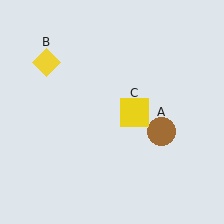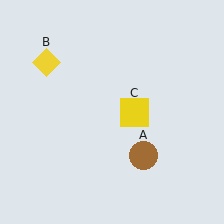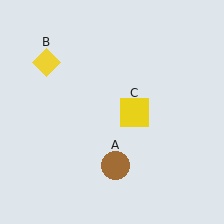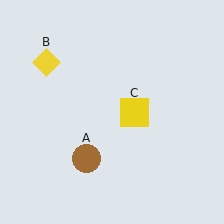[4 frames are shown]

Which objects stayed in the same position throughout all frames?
Yellow diamond (object B) and yellow square (object C) remained stationary.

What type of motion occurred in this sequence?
The brown circle (object A) rotated clockwise around the center of the scene.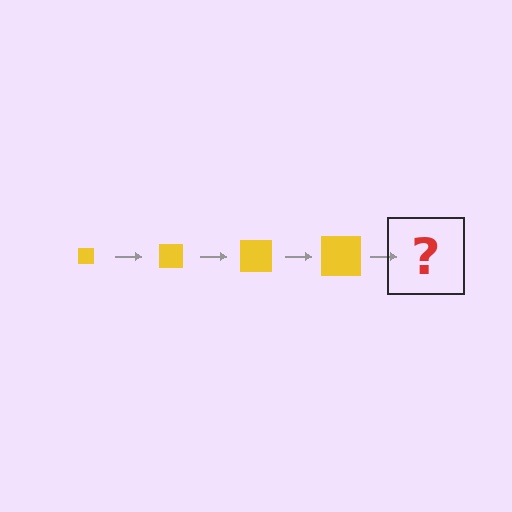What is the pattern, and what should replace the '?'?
The pattern is that the square gets progressively larger each step. The '?' should be a yellow square, larger than the previous one.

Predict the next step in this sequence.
The next step is a yellow square, larger than the previous one.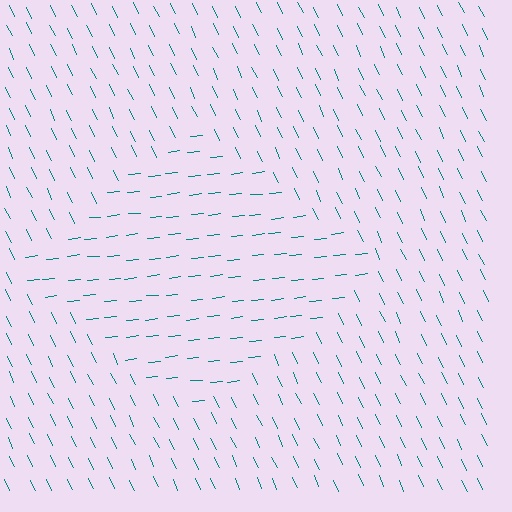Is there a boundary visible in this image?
Yes, there is a texture boundary formed by a change in line orientation.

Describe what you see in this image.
The image is filled with small teal line segments. A diamond region in the image has lines oriented differently from the surrounding lines, creating a visible texture boundary.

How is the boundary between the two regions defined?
The boundary is defined purely by a change in line orientation (approximately 71 degrees difference). All lines are the same color and thickness.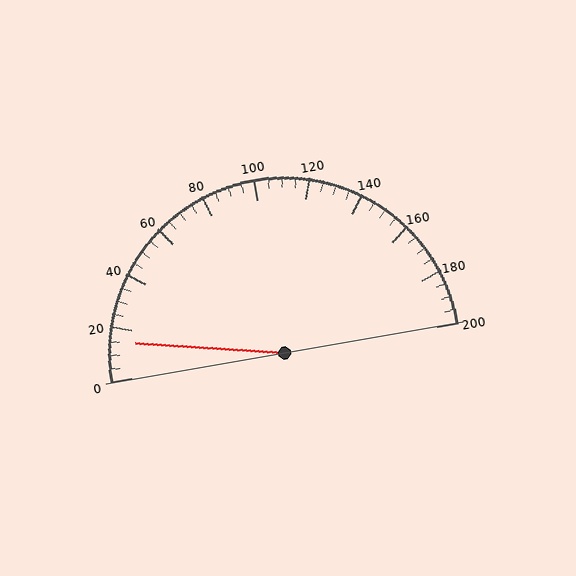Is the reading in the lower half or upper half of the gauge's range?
The reading is in the lower half of the range (0 to 200).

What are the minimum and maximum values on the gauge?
The gauge ranges from 0 to 200.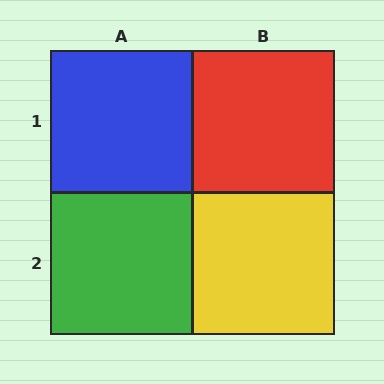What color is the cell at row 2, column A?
Green.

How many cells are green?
1 cell is green.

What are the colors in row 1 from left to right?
Blue, red.